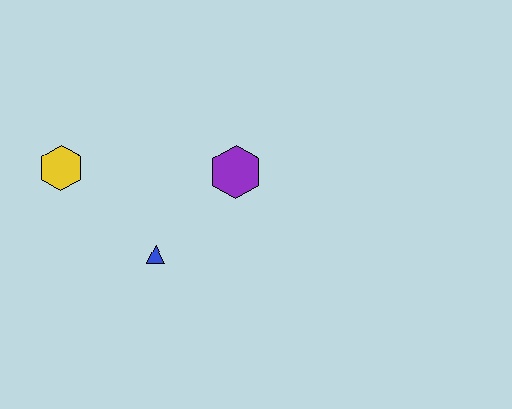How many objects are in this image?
There are 3 objects.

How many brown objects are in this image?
There are no brown objects.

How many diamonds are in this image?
There are no diamonds.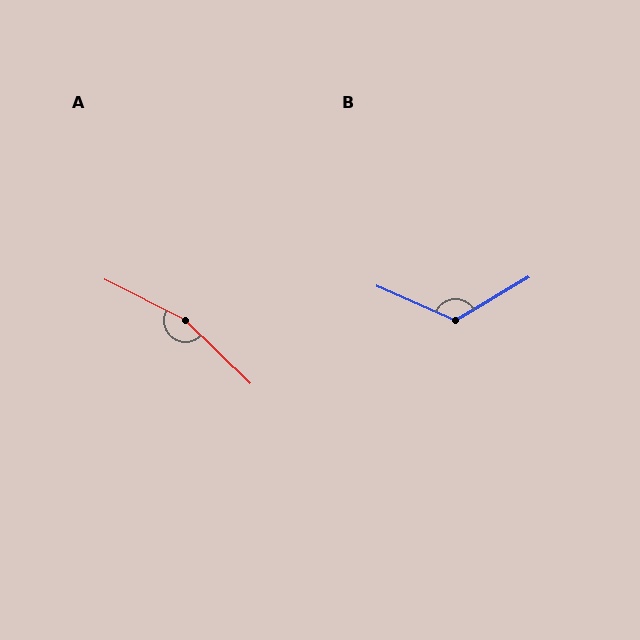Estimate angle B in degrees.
Approximately 126 degrees.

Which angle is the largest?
A, at approximately 163 degrees.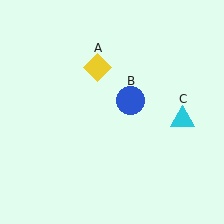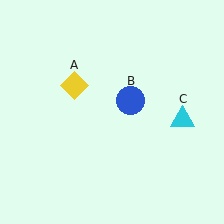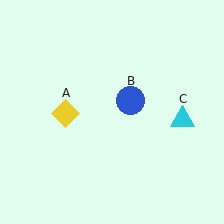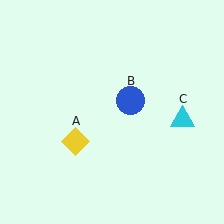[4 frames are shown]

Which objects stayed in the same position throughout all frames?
Blue circle (object B) and cyan triangle (object C) remained stationary.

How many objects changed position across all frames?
1 object changed position: yellow diamond (object A).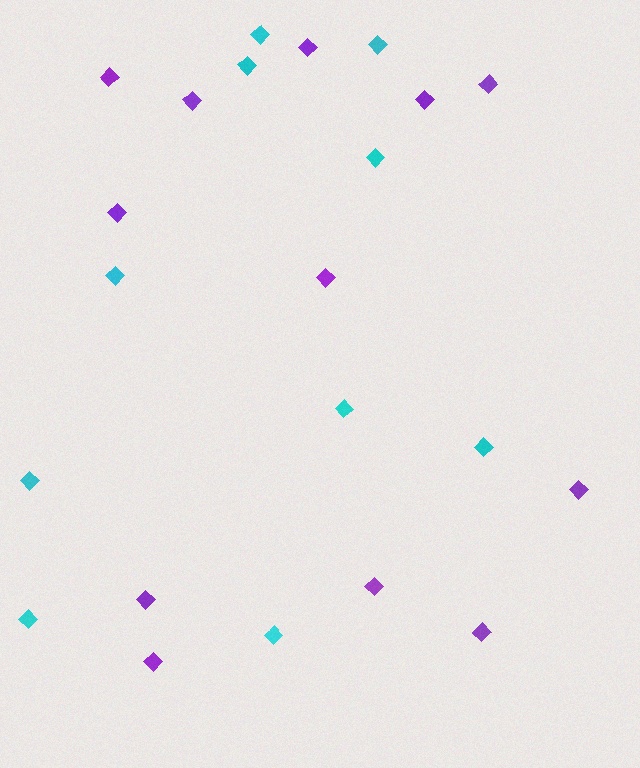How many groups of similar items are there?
There are 2 groups: one group of cyan diamonds (10) and one group of purple diamonds (12).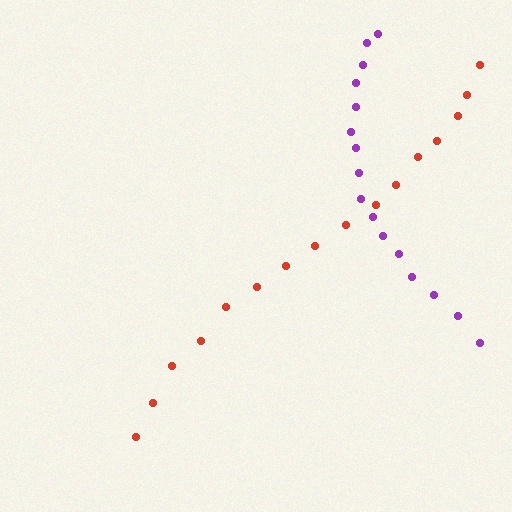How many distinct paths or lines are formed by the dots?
There are 2 distinct paths.